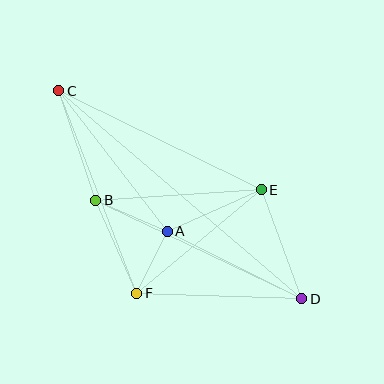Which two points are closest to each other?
Points A and F are closest to each other.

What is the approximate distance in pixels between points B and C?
The distance between B and C is approximately 116 pixels.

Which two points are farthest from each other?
Points C and D are farthest from each other.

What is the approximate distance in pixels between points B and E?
The distance between B and E is approximately 166 pixels.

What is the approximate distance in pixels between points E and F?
The distance between E and F is approximately 162 pixels.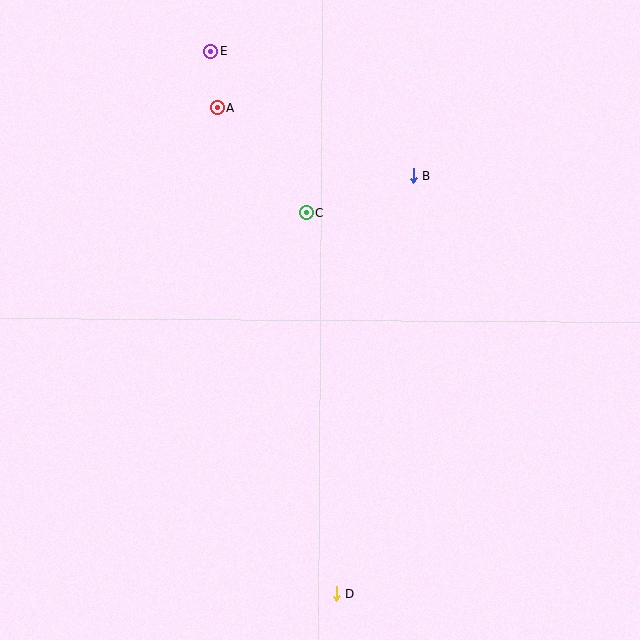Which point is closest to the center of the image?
Point C at (306, 213) is closest to the center.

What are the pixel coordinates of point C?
Point C is at (306, 213).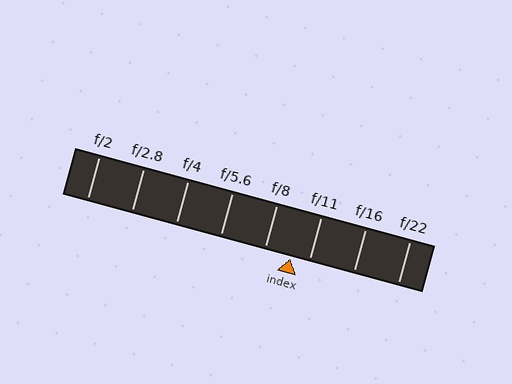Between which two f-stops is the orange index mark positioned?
The index mark is between f/8 and f/11.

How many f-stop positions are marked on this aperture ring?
There are 8 f-stop positions marked.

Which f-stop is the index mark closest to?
The index mark is closest to f/11.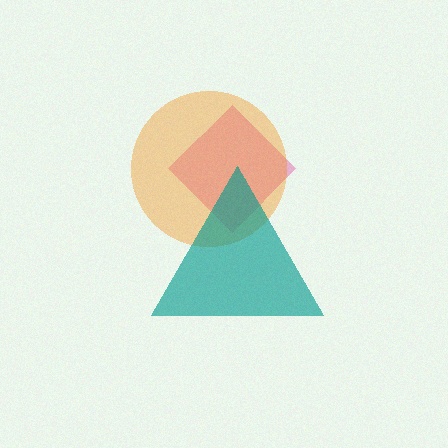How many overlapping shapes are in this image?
There are 3 overlapping shapes in the image.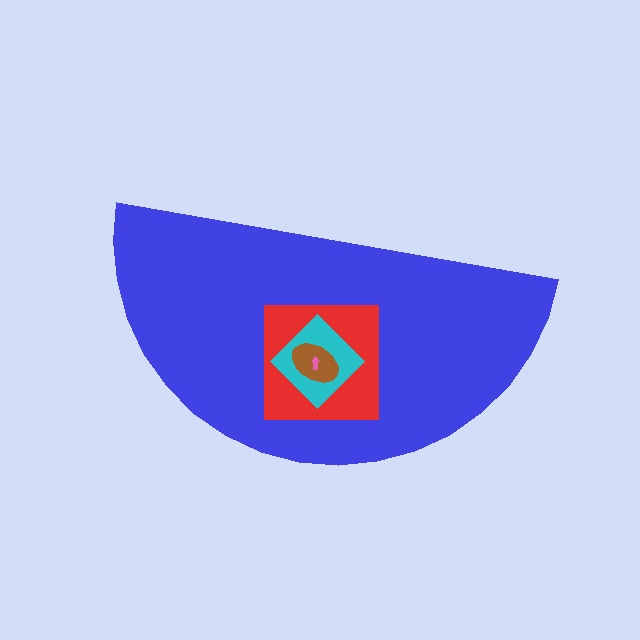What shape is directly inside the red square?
The cyan diamond.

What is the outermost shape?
The blue semicircle.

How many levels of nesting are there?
5.